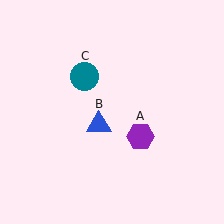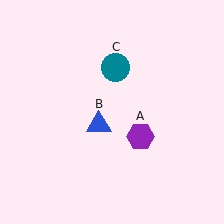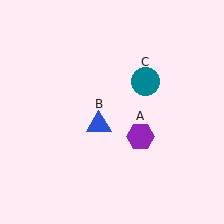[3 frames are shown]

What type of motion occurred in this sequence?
The teal circle (object C) rotated clockwise around the center of the scene.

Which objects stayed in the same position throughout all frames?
Purple hexagon (object A) and blue triangle (object B) remained stationary.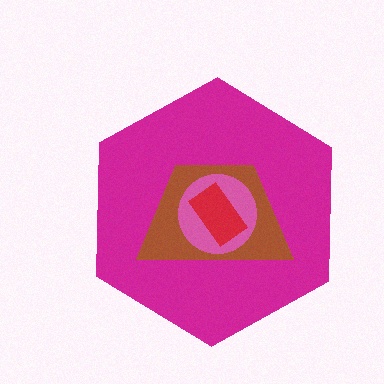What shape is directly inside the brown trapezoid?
The pink circle.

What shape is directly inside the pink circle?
The red rectangle.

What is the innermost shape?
The red rectangle.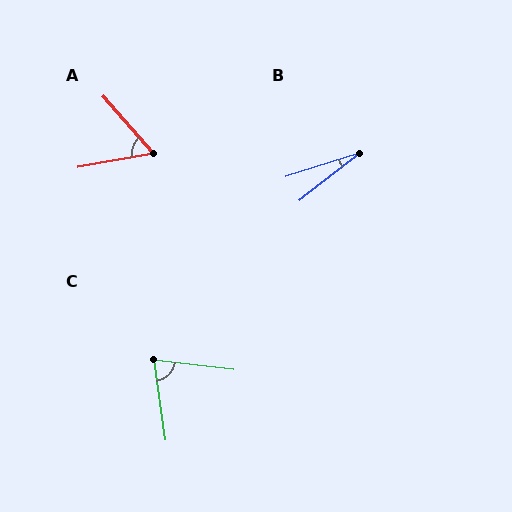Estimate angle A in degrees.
Approximately 59 degrees.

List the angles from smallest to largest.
B (21°), A (59°), C (75°).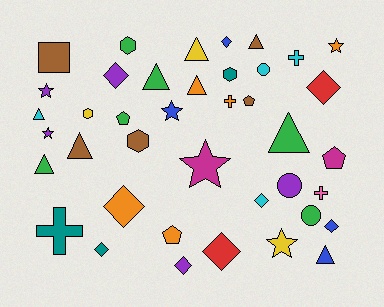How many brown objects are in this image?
There are 5 brown objects.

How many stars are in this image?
There are 6 stars.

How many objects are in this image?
There are 40 objects.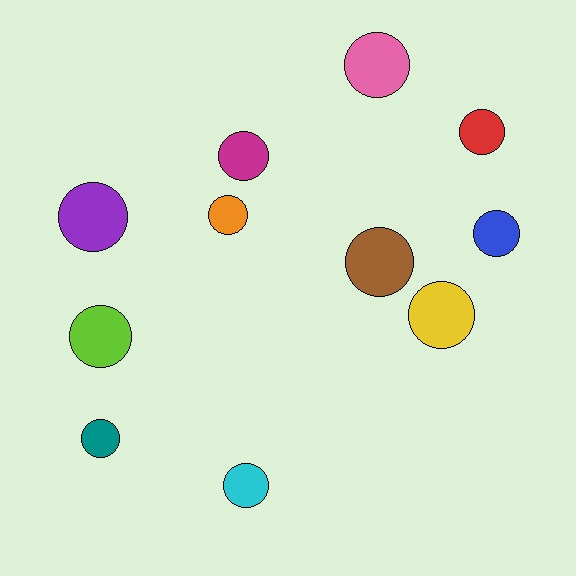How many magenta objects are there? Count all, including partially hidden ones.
There is 1 magenta object.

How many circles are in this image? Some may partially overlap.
There are 11 circles.